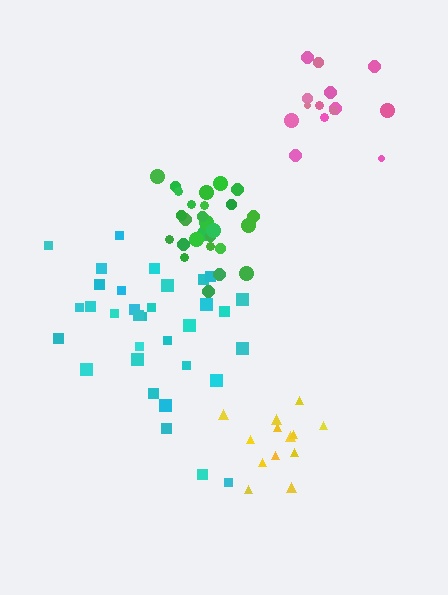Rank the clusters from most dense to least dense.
green, yellow, pink, cyan.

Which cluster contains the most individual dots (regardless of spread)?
Cyan (33).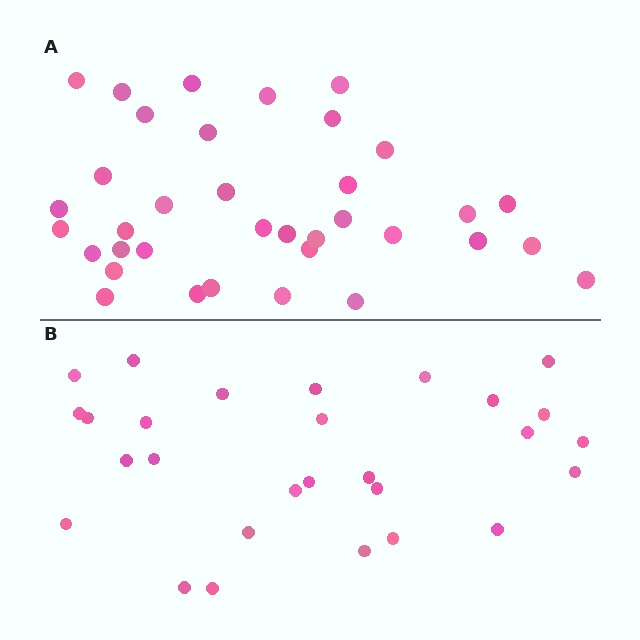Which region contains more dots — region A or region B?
Region A (the top region) has more dots.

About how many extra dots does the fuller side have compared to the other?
Region A has roughly 8 or so more dots than region B.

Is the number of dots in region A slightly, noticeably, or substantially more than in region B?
Region A has noticeably more, but not dramatically so. The ratio is roughly 1.3 to 1.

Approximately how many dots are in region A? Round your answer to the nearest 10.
About 40 dots. (The exact count is 36, which rounds to 40.)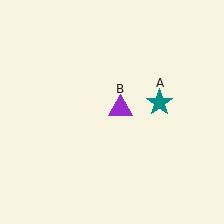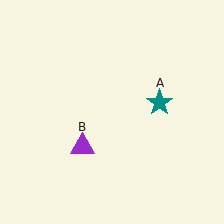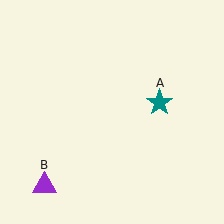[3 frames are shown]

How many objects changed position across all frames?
1 object changed position: purple triangle (object B).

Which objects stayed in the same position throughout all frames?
Teal star (object A) remained stationary.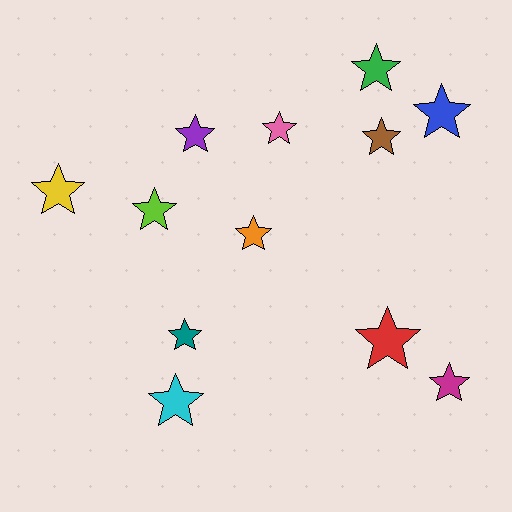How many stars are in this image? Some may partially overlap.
There are 12 stars.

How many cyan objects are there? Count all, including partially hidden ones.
There is 1 cyan object.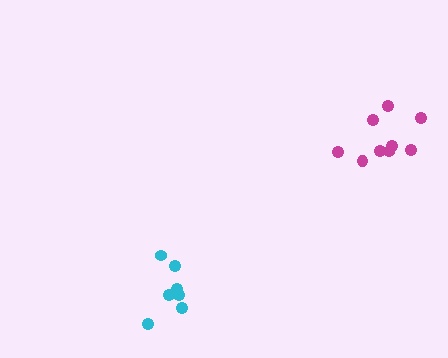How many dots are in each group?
Group 1: 9 dots, Group 2: 7 dots (16 total).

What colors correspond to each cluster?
The clusters are colored: magenta, cyan.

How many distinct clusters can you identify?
There are 2 distinct clusters.